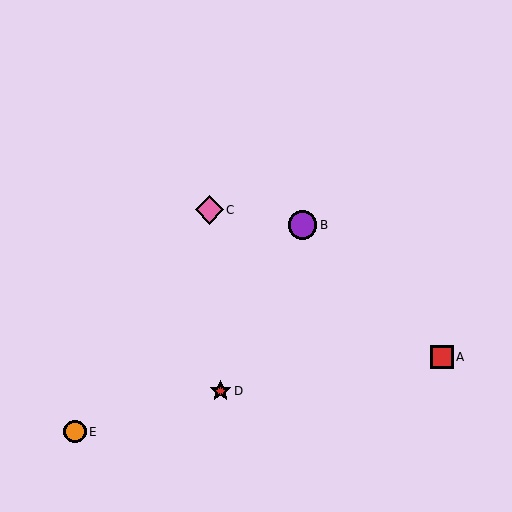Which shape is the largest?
The pink diamond (labeled C) is the largest.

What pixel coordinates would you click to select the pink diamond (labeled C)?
Click at (209, 210) to select the pink diamond C.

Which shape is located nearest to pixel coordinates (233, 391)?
The red star (labeled D) at (221, 391) is nearest to that location.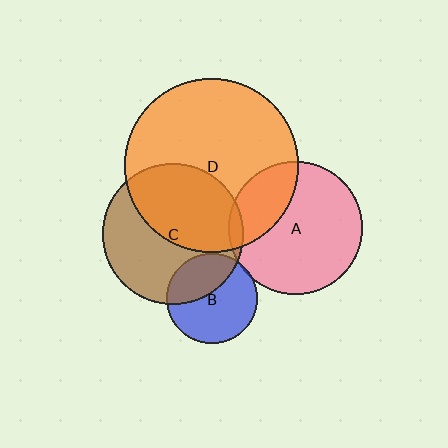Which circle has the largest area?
Circle D (orange).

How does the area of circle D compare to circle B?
Approximately 3.7 times.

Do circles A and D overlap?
Yes.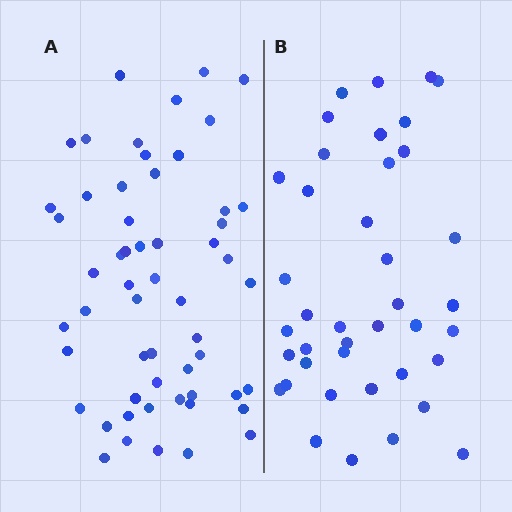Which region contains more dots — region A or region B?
Region A (the left region) has more dots.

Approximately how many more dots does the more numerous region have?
Region A has approximately 15 more dots than region B.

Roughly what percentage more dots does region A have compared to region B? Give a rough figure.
About 40% more.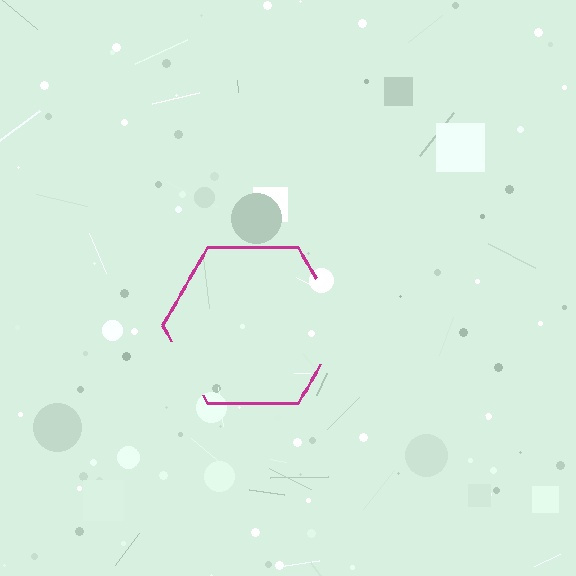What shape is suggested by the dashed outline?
The dashed outline suggests a hexagon.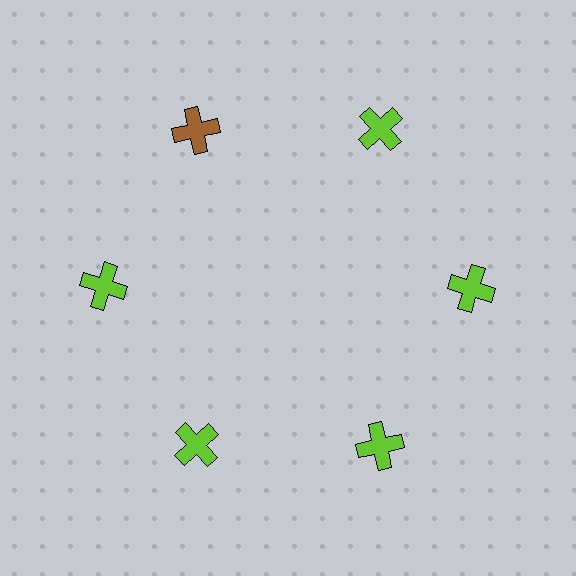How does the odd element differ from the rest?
It has a different color: brown instead of lime.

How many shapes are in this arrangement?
There are 6 shapes arranged in a ring pattern.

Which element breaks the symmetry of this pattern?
The brown cross at roughly the 11 o'clock position breaks the symmetry. All other shapes are lime crosses.